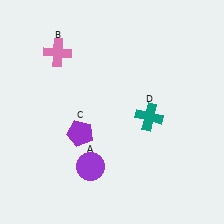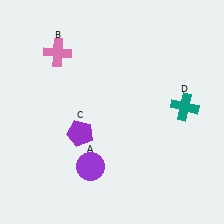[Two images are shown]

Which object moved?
The teal cross (D) moved right.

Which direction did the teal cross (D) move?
The teal cross (D) moved right.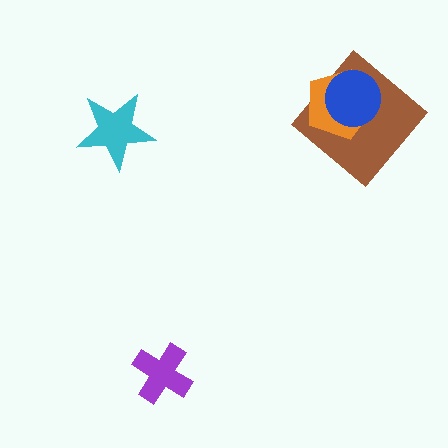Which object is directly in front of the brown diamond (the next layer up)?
The orange pentagon is directly in front of the brown diamond.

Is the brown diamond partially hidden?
Yes, it is partially covered by another shape.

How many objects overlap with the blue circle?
2 objects overlap with the blue circle.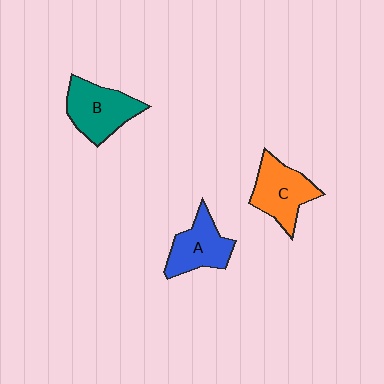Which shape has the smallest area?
Shape A (blue).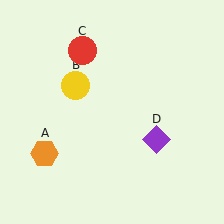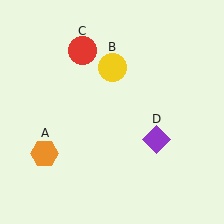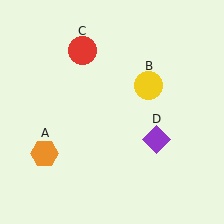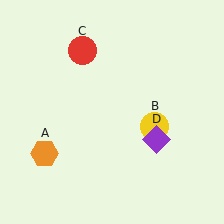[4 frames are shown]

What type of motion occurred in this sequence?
The yellow circle (object B) rotated clockwise around the center of the scene.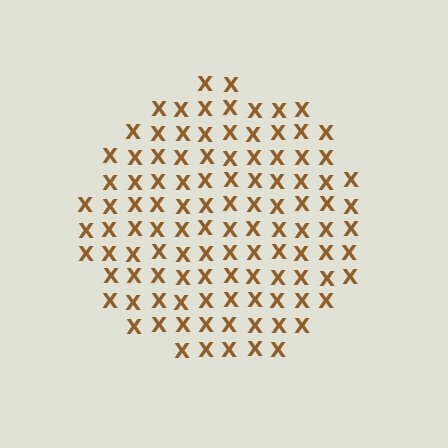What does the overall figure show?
The overall figure shows a circle.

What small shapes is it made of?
It is made of small letter X's.